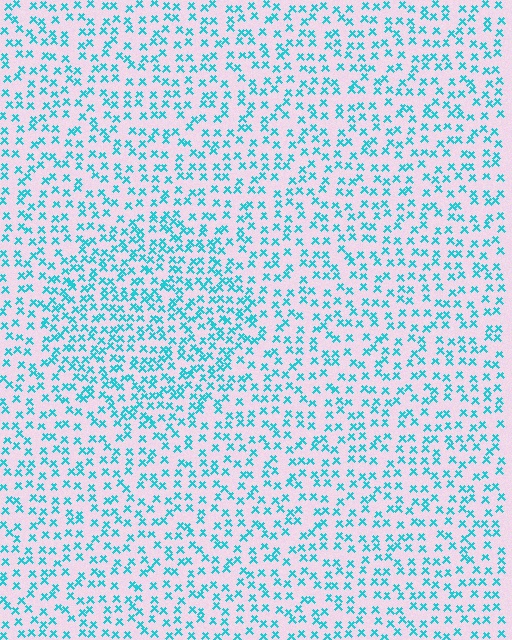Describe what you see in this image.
The image contains small cyan elements arranged at two different densities. A circle-shaped region is visible where the elements are more densely packed than the surrounding area.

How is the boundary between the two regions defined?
The boundary is defined by a change in element density (approximately 1.6x ratio). All elements are the same color, size, and shape.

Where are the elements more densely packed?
The elements are more densely packed inside the circle boundary.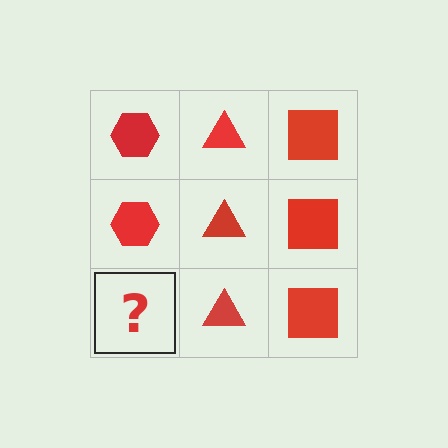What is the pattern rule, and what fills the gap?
The rule is that each column has a consistent shape. The gap should be filled with a red hexagon.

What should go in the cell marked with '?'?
The missing cell should contain a red hexagon.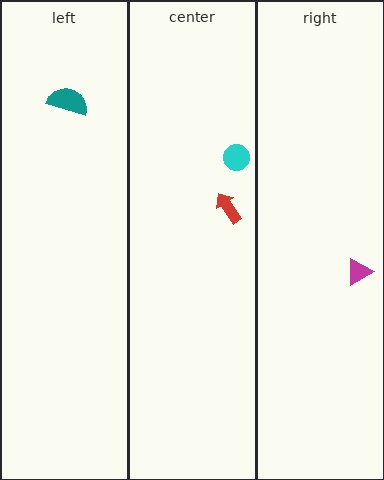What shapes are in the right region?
The magenta triangle.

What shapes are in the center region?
The cyan circle, the red arrow.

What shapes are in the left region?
The teal semicircle.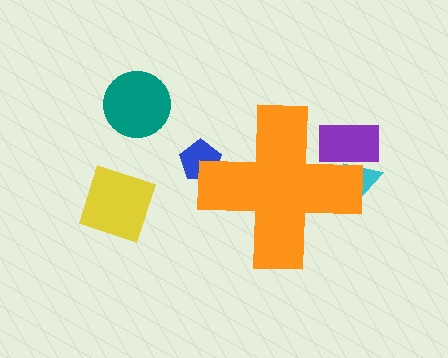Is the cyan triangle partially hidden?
Yes, the cyan triangle is partially hidden behind the orange cross.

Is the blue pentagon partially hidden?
Yes, the blue pentagon is partially hidden behind the orange cross.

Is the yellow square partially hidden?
No, the yellow square is fully visible.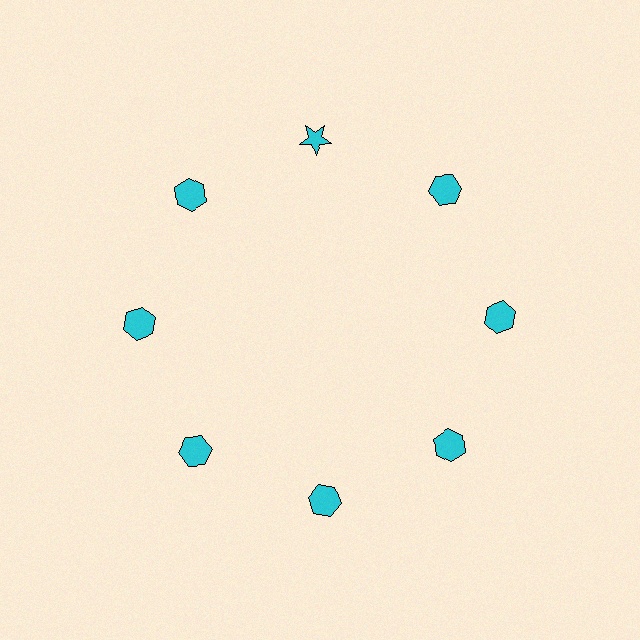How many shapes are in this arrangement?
There are 8 shapes arranged in a ring pattern.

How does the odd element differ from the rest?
It has a different shape: star instead of hexagon.